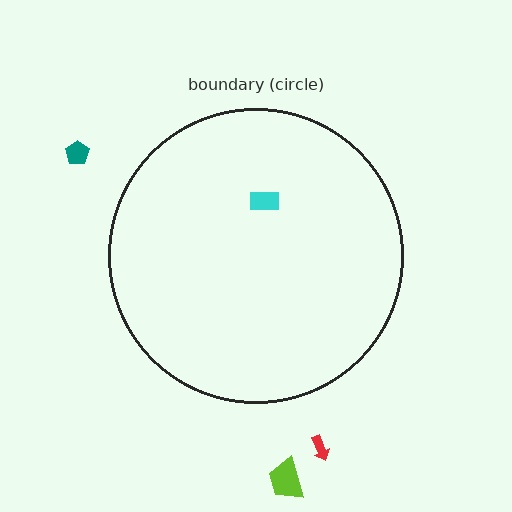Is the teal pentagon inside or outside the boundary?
Outside.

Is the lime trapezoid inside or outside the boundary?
Outside.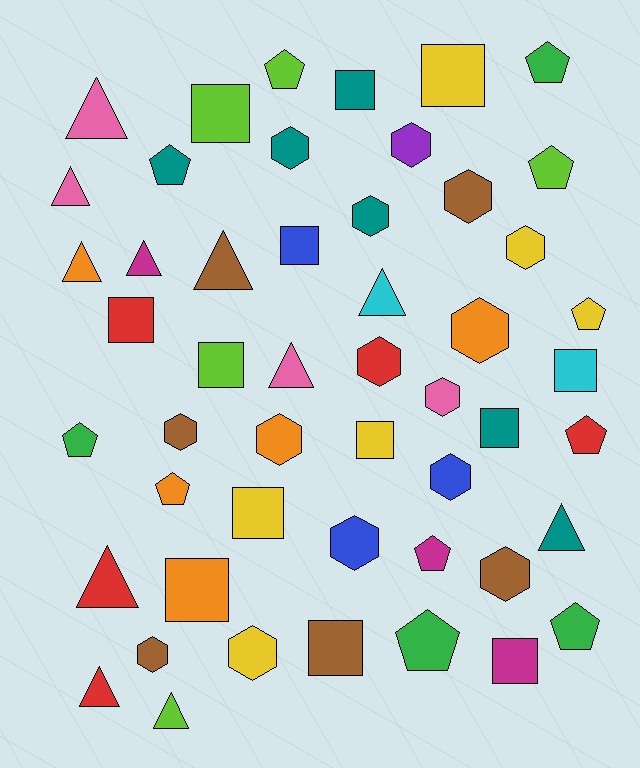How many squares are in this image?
There are 13 squares.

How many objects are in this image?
There are 50 objects.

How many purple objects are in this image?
There is 1 purple object.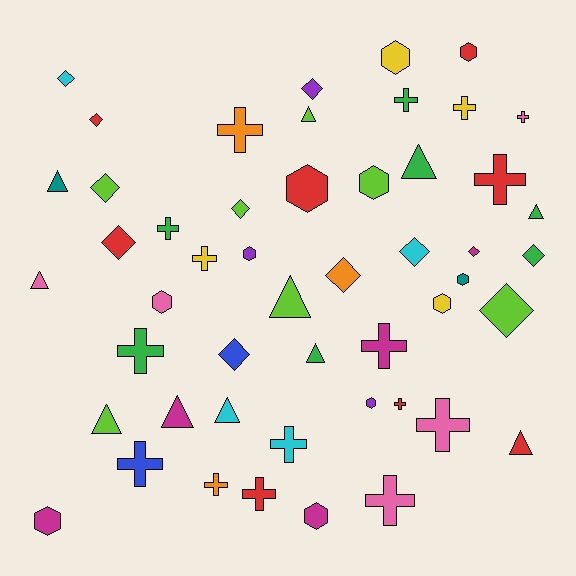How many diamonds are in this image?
There are 12 diamonds.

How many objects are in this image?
There are 50 objects.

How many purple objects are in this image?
There are 3 purple objects.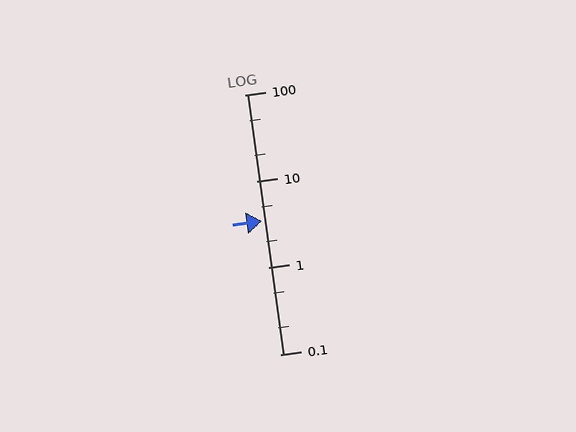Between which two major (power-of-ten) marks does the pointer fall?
The pointer is between 1 and 10.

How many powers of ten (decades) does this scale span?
The scale spans 3 decades, from 0.1 to 100.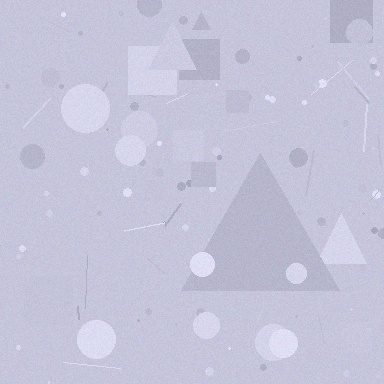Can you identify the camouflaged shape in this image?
The camouflaged shape is a triangle.